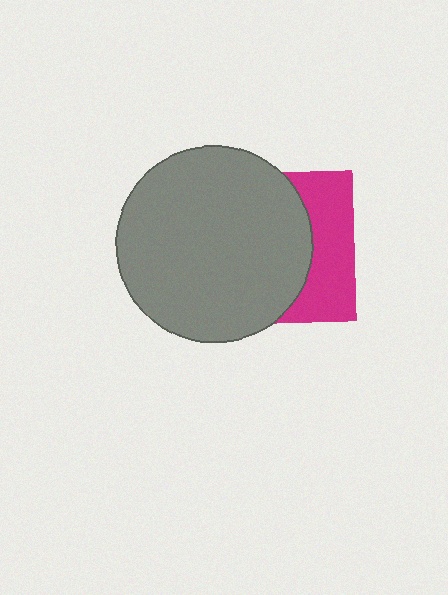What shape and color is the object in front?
The object in front is a gray circle.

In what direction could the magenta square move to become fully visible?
The magenta square could move right. That would shift it out from behind the gray circle entirely.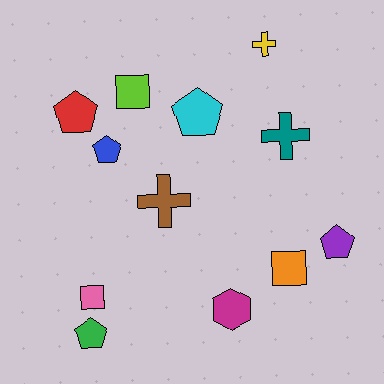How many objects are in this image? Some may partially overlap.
There are 12 objects.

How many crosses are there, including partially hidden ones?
There are 3 crosses.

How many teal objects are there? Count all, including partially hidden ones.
There is 1 teal object.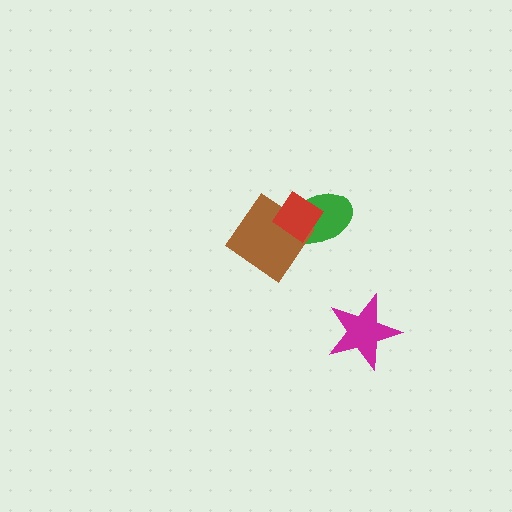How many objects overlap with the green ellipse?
2 objects overlap with the green ellipse.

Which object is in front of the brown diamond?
The red diamond is in front of the brown diamond.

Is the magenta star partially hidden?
No, no other shape covers it.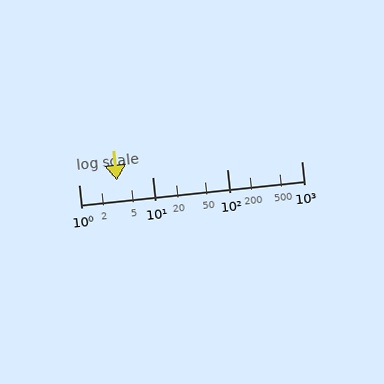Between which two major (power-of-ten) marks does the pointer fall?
The pointer is between 1 and 10.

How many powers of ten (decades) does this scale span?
The scale spans 3 decades, from 1 to 1000.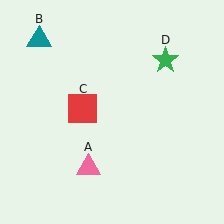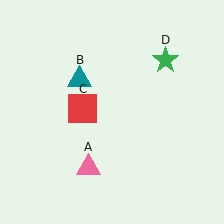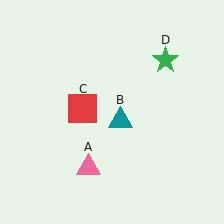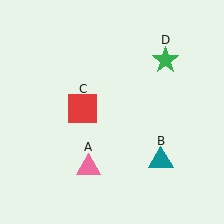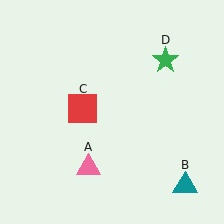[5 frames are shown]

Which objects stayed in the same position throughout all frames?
Pink triangle (object A) and red square (object C) and green star (object D) remained stationary.